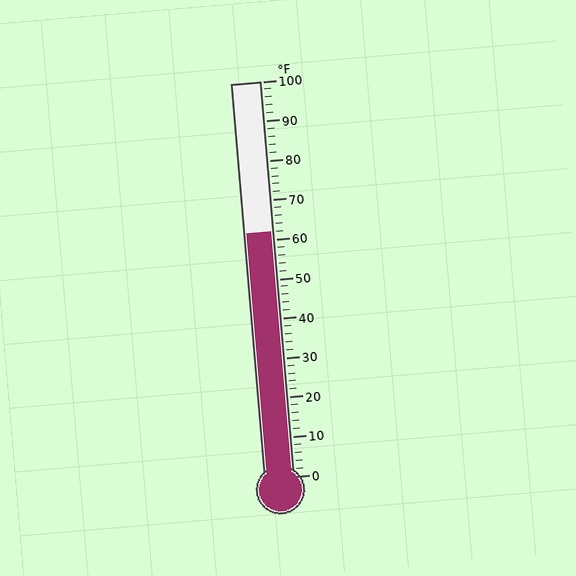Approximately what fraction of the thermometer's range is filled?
The thermometer is filled to approximately 60% of its range.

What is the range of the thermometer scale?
The thermometer scale ranges from 0°F to 100°F.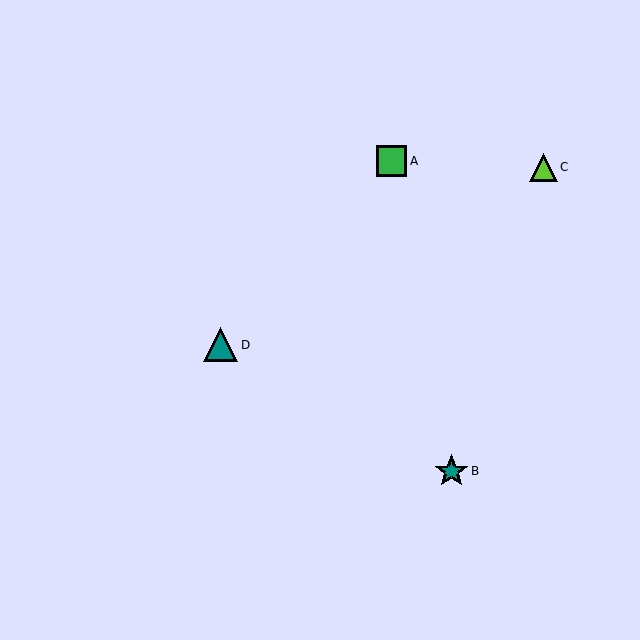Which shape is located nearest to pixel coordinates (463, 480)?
The teal star (labeled B) at (451, 471) is nearest to that location.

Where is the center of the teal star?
The center of the teal star is at (451, 471).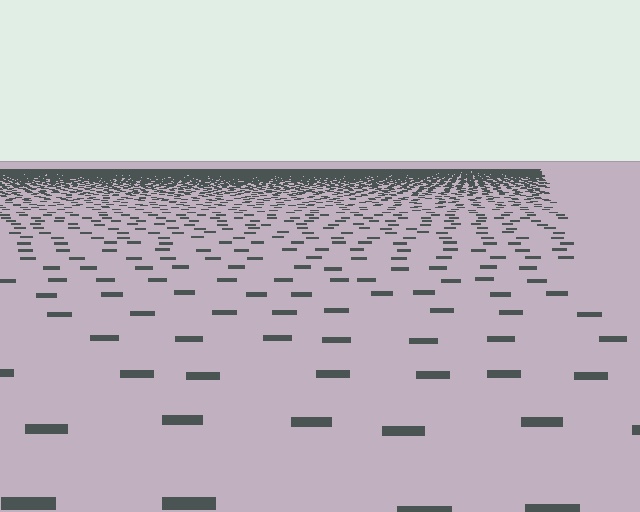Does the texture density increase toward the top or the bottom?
Density increases toward the top.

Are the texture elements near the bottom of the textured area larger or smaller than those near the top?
Larger. Near the bottom, elements are closer to the viewer and appear at a bigger on-screen size.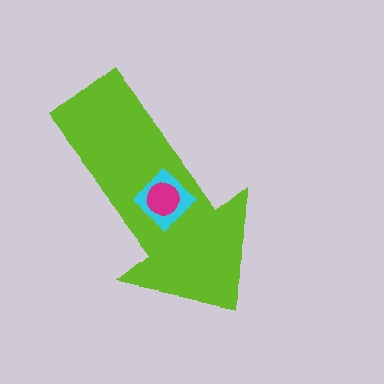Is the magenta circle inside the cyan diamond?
Yes.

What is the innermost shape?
The magenta circle.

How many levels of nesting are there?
3.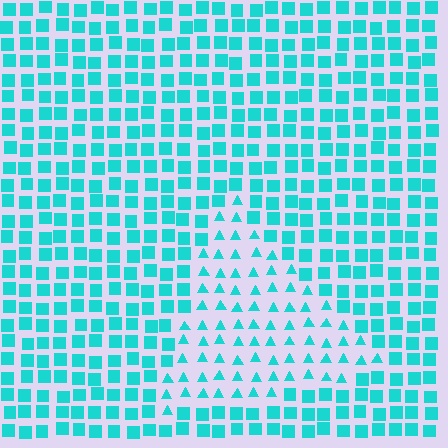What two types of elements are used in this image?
The image uses triangles inside the triangle region and squares outside it.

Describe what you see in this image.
The image is filled with small cyan elements arranged in a uniform grid. A triangle-shaped region contains triangles, while the surrounding area contains squares. The boundary is defined purely by the change in element shape.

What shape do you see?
I see a triangle.